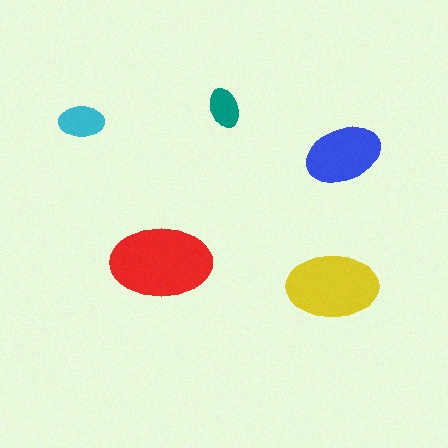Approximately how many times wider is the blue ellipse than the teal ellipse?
About 2 times wider.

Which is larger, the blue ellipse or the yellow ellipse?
The yellow one.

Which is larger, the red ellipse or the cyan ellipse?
The red one.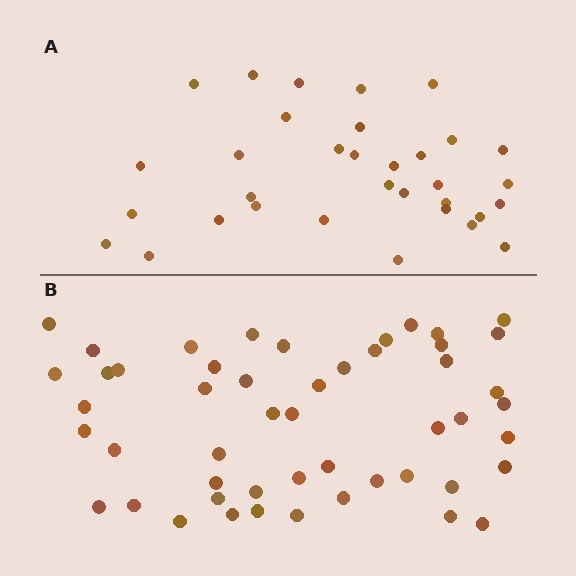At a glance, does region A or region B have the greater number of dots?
Region B (the bottom region) has more dots.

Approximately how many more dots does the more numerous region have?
Region B has approximately 15 more dots than region A.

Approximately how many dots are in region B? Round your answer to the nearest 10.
About 50 dots.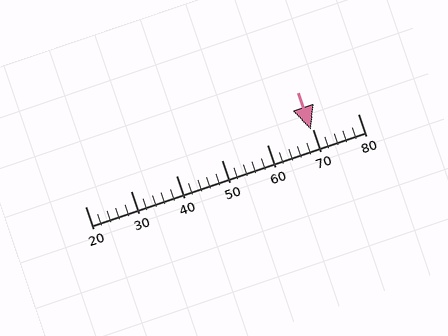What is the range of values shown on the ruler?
The ruler shows values from 20 to 80.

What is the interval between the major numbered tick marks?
The major tick marks are spaced 10 units apart.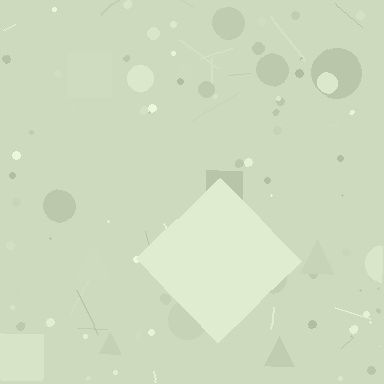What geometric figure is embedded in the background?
A diamond is embedded in the background.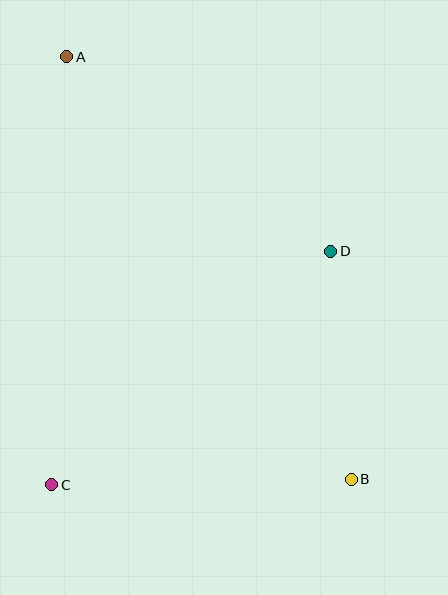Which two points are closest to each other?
Points B and D are closest to each other.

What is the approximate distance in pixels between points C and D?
The distance between C and D is approximately 364 pixels.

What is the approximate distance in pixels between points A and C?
The distance between A and C is approximately 429 pixels.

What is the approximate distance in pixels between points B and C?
The distance between B and C is approximately 299 pixels.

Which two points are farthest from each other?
Points A and B are farthest from each other.